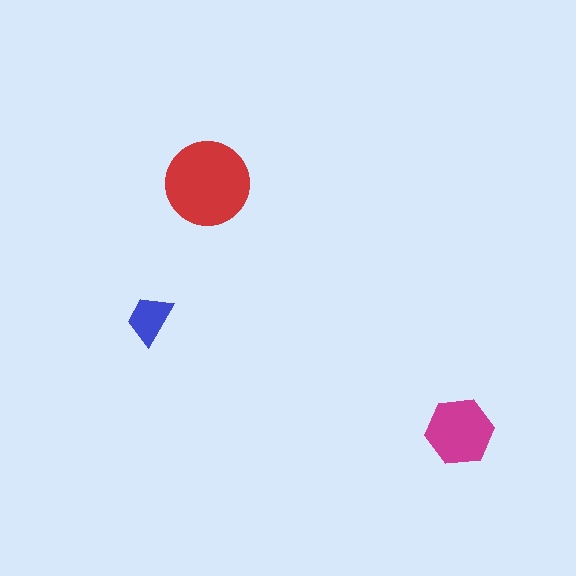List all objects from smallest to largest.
The blue trapezoid, the magenta hexagon, the red circle.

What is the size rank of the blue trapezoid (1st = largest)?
3rd.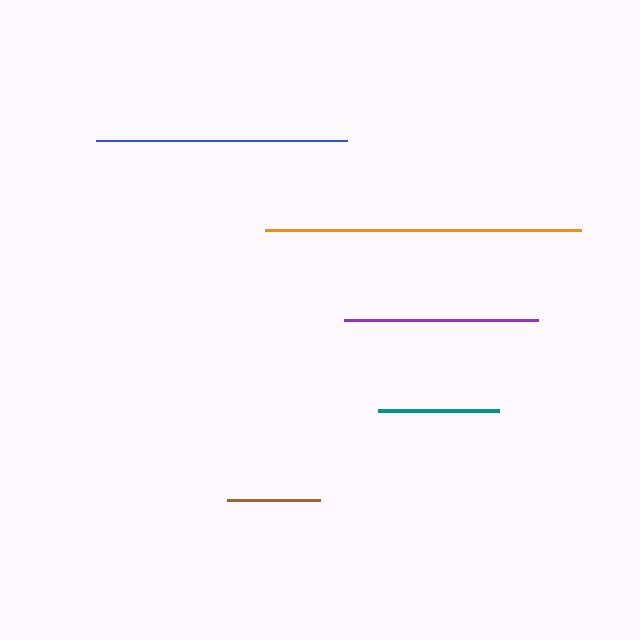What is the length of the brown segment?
The brown segment is approximately 93 pixels long.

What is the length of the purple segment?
The purple segment is approximately 194 pixels long.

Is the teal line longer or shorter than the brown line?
The teal line is longer than the brown line.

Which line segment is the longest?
The orange line is the longest at approximately 315 pixels.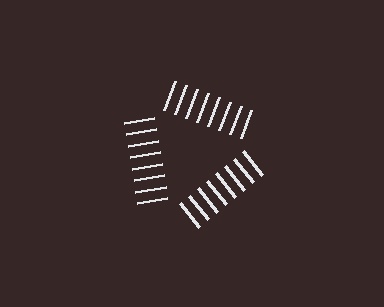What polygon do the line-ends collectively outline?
An illusory triangle — the line segments terminate on its edges but no continuous stroke is drawn.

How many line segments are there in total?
24 — 8 along each of the 3 edges.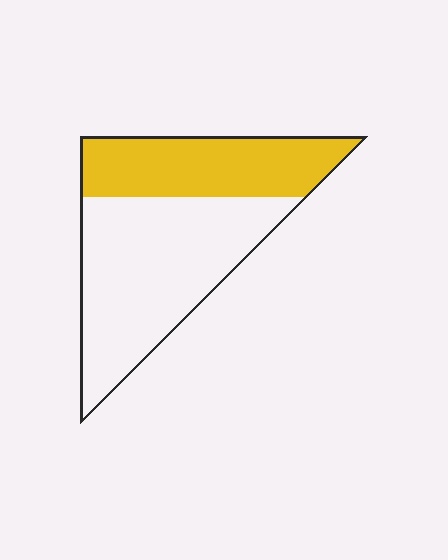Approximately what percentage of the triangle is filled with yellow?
Approximately 40%.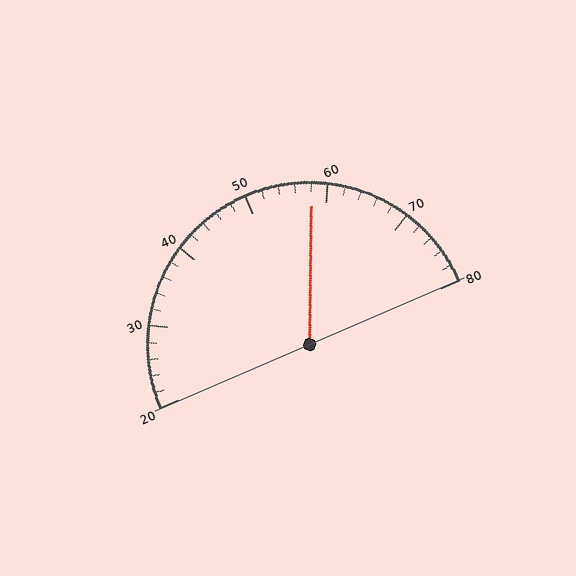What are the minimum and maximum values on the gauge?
The gauge ranges from 20 to 80.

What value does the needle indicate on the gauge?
The needle indicates approximately 58.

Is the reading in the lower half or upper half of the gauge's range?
The reading is in the upper half of the range (20 to 80).